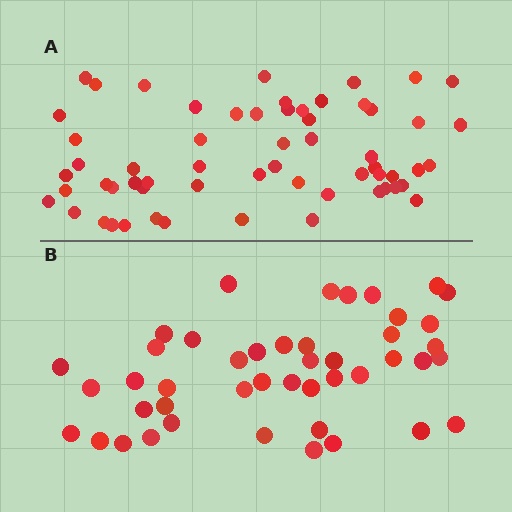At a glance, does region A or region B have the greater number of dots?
Region A (the top region) has more dots.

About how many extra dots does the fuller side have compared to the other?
Region A has approximately 15 more dots than region B.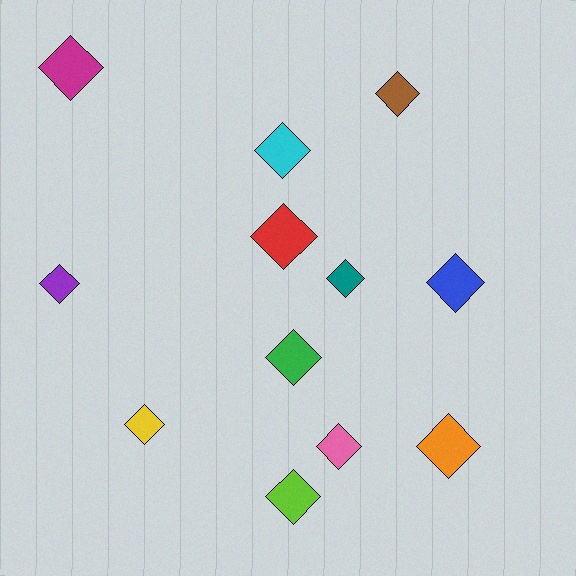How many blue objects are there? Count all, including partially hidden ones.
There is 1 blue object.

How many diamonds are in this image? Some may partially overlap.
There are 12 diamonds.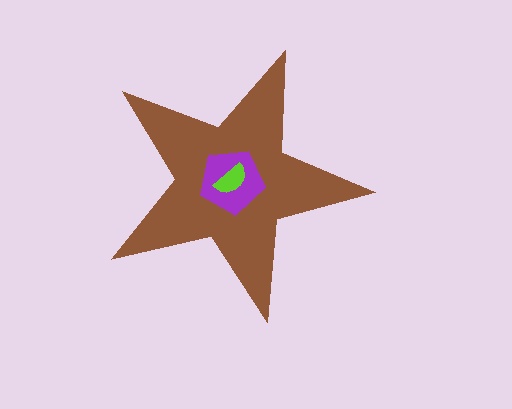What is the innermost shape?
The lime semicircle.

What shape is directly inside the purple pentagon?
The lime semicircle.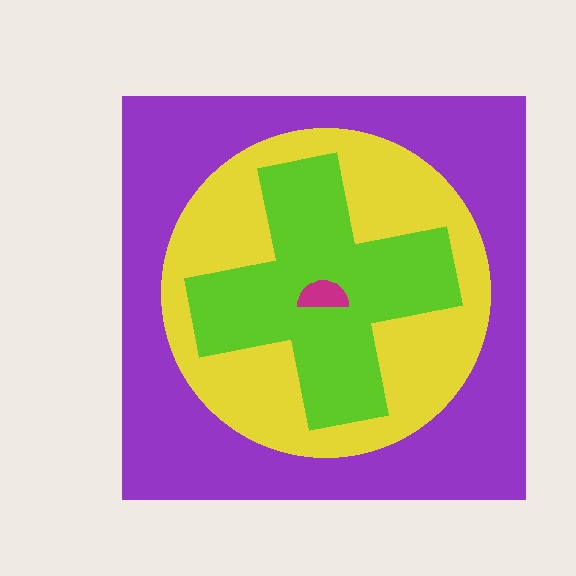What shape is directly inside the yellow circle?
The lime cross.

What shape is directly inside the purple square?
The yellow circle.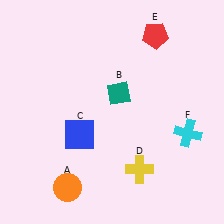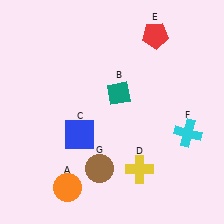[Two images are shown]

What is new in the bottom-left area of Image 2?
A brown circle (G) was added in the bottom-left area of Image 2.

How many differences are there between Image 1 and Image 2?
There is 1 difference between the two images.